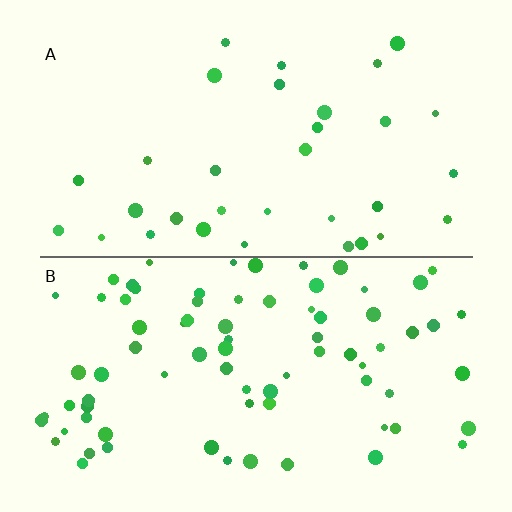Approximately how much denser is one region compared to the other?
Approximately 2.4× — region B over region A.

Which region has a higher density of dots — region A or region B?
B (the bottom).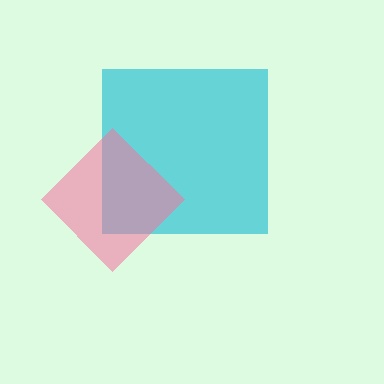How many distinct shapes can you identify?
There are 2 distinct shapes: a cyan square, a pink diamond.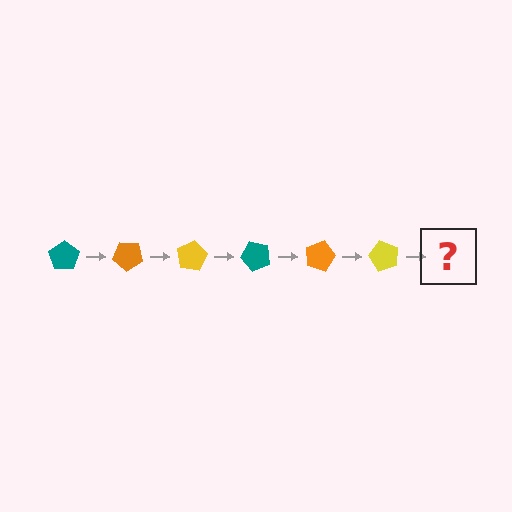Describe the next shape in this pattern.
It should be a teal pentagon, rotated 240 degrees from the start.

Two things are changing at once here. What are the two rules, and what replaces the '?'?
The two rules are that it rotates 40 degrees each step and the color cycles through teal, orange, and yellow. The '?' should be a teal pentagon, rotated 240 degrees from the start.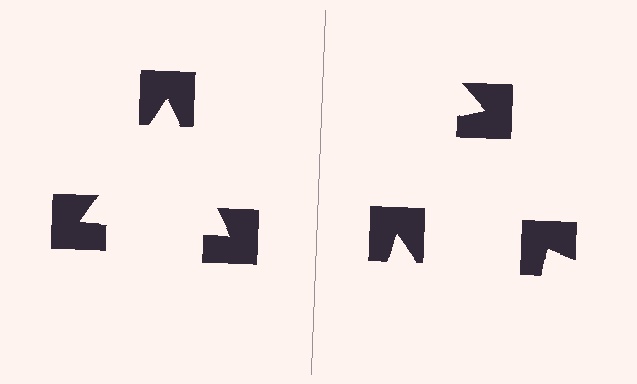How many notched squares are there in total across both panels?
6 — 3 on each side.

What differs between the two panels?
The notched squares are positioned identically on both sides; only the wedge orientations differ. On the left they align to a triangle; on the right they are misaligned.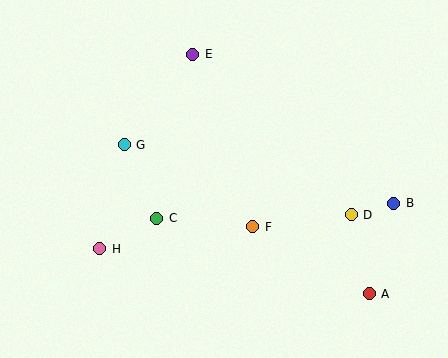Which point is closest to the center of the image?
Point F at (253, 227) is closest to the center.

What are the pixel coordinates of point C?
Point C is at (157, 218).